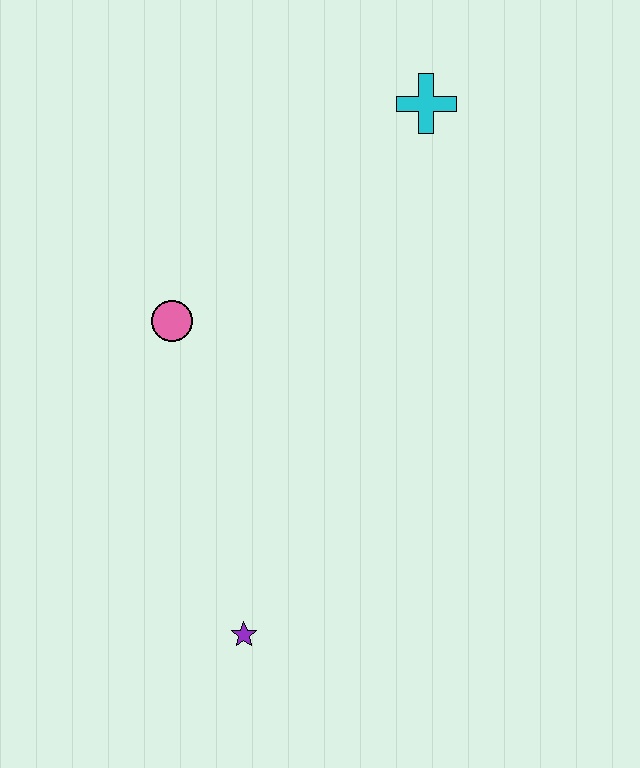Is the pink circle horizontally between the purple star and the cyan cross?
No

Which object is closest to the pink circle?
The purple star is closest to the pink circle.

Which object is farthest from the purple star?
The cyan cross is farthest from the purple star.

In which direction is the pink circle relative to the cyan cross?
The pink circle is to the left of the cyan cross.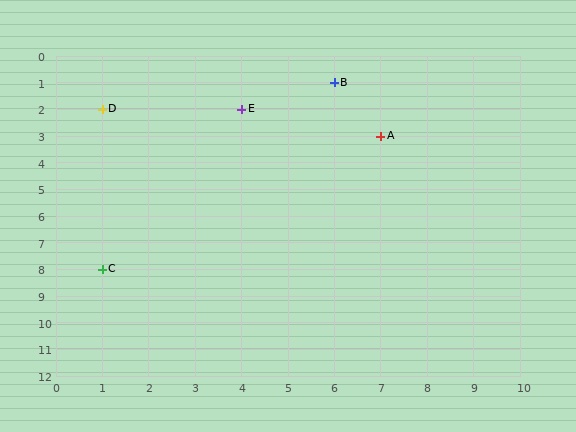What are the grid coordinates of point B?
Point B is at grid coordinates (6, 1).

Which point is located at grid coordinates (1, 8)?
Point C is at (1, 8).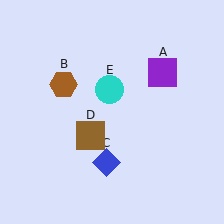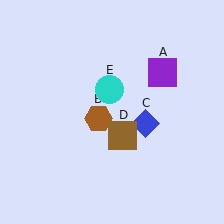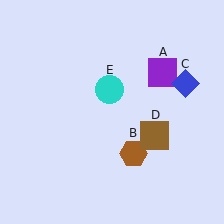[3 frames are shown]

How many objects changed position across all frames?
3 objects changed position: brown hexagon (object B), blue diamond (object C), brown square (object D).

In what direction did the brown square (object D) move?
The brown square (object D) moved right.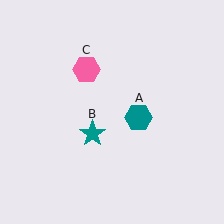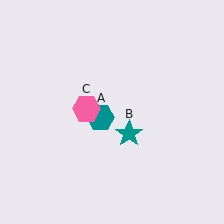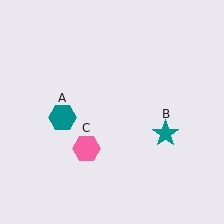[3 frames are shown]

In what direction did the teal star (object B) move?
The teal star (object B) moved right.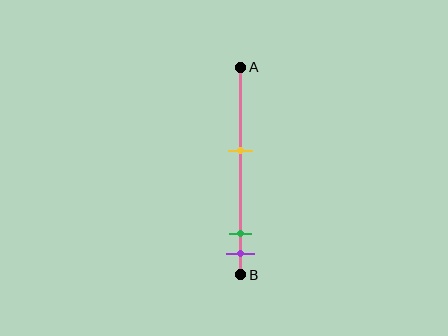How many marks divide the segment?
There are 3 marks dividing the segment.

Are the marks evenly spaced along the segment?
No, the marks are not evenly spaced.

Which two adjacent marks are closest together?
The green and purple marks are the closest adjacent pair.